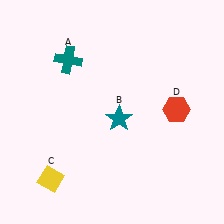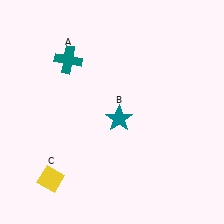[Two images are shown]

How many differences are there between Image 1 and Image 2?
There is 1 difference between the two images.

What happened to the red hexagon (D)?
The red hexagon (D) was removed in Image 2. It was in the top-right area of Image 1.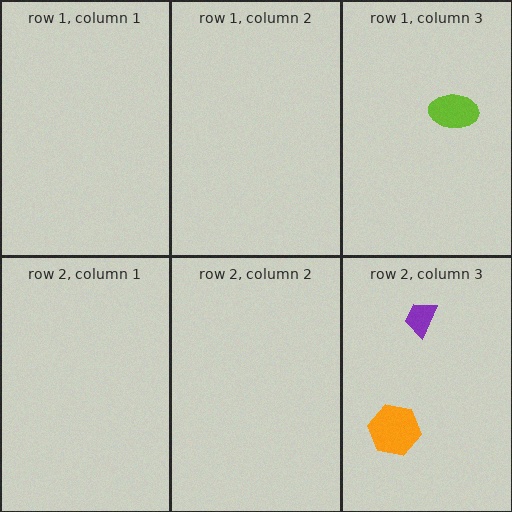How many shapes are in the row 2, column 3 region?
2.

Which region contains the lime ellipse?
The row 1, column 3 region.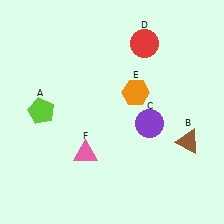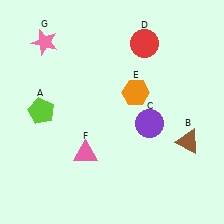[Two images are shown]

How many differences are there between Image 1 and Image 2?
There is 1 difference between the two images.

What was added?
A pink star (G) was added in Image 2.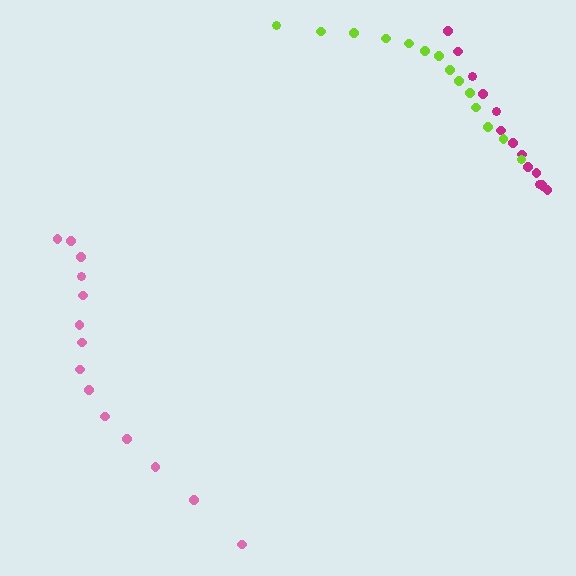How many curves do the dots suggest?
There are 3 distinct paths.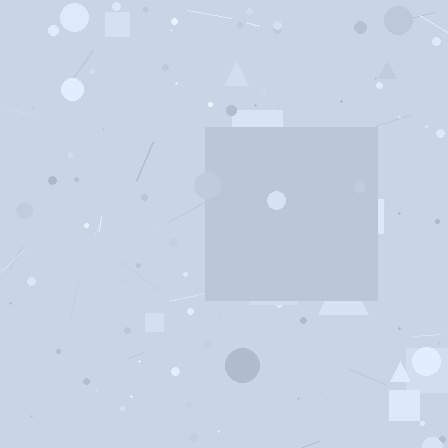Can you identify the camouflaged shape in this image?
The camouflaged shape is a square.